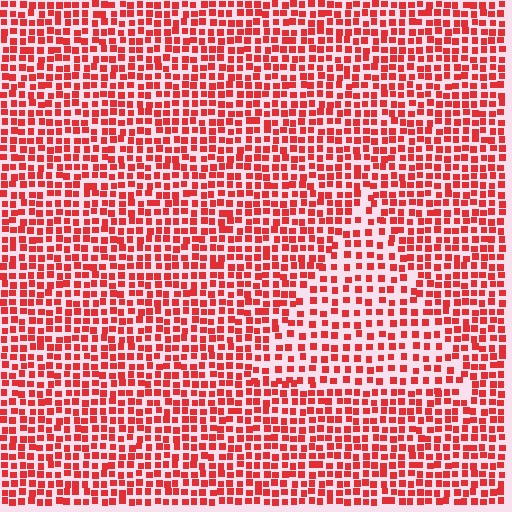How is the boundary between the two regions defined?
The boundary is defined by a change in element density (approximately 1.6x ratio). All elements are the same color, size, and shape.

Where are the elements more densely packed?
The elements are more densely packed outside the triangle boundary.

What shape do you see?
I see a triangle.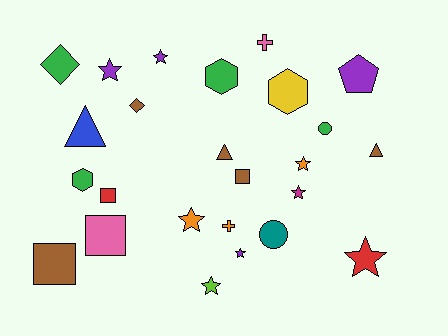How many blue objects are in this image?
There is 1 blue object.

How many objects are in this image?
There are 25 objects.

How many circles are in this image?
There are 2 circles.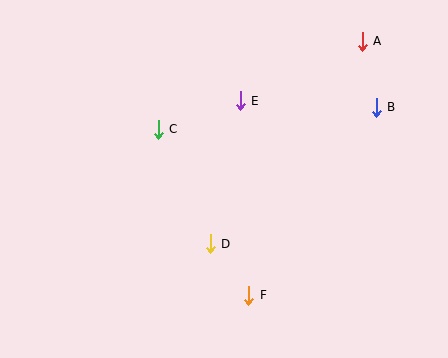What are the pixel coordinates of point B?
Point B is at (376, 107).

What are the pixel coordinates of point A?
Point A is at (362, 41).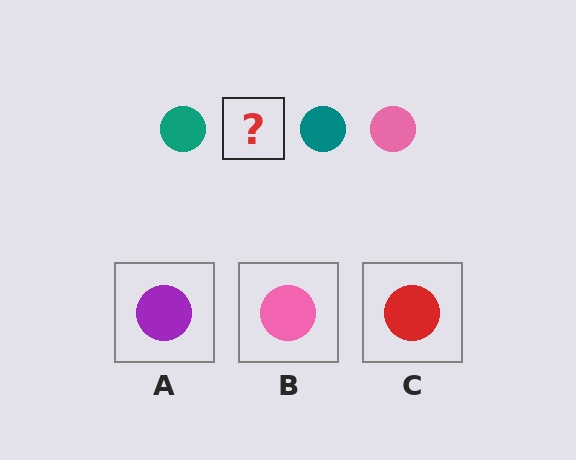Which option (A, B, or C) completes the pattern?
B.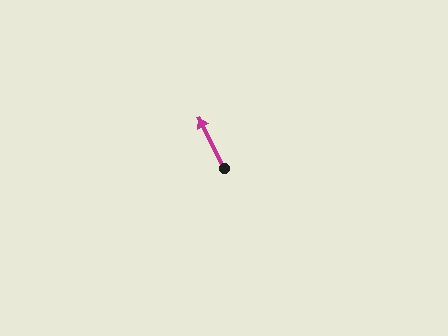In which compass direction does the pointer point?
Northwest.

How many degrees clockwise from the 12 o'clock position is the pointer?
Approximately 333 degrees.